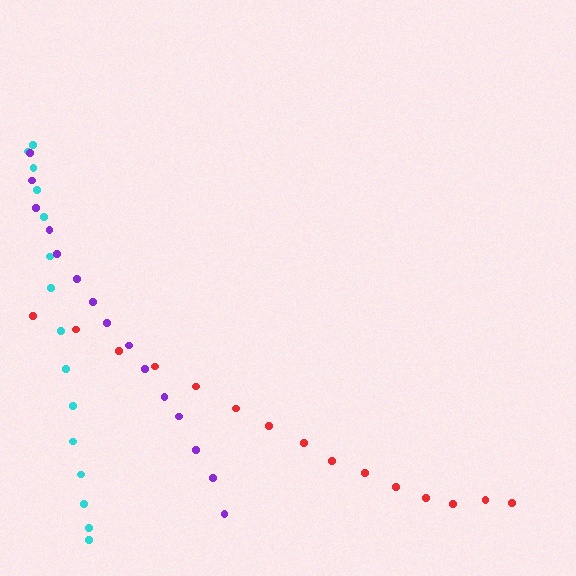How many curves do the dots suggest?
There are 3 distinct paths.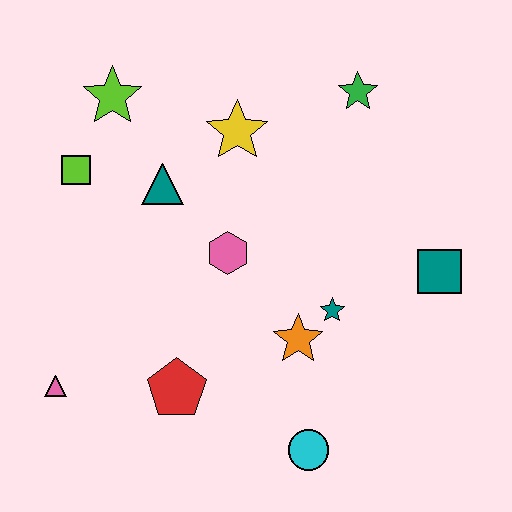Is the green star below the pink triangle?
No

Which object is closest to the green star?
The yellow star is closest to the green star.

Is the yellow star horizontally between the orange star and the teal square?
No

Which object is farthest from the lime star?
The cyan circle is farthest from the lime star.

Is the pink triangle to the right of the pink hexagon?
No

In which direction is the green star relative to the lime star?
The green star is to the right of the lime star.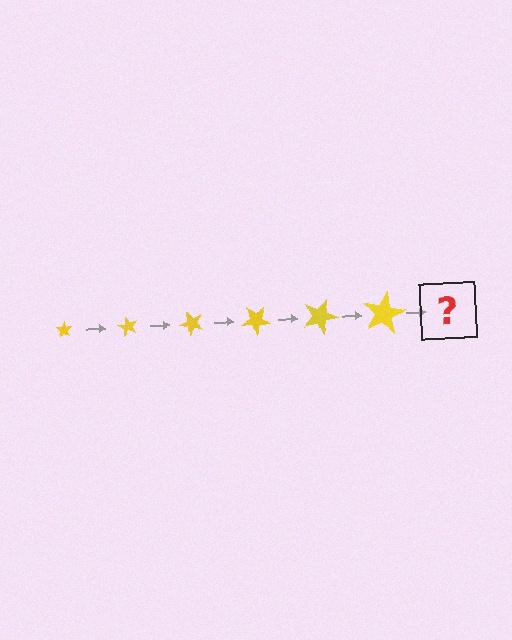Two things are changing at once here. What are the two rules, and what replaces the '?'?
The two rules are that the star grows larger each step and it rotates 60 degrees each step. The '?' should be a star, larger than the previous one and rotated 360 degrees from the start.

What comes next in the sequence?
The next element should be a star, larger than the previous one and rotated 360 degrees from the start.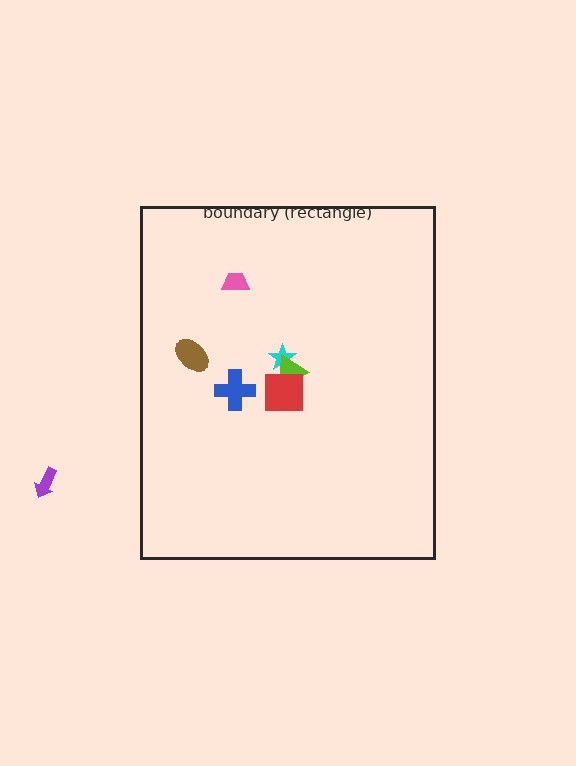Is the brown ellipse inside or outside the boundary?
Inside.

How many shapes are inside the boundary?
6 inside, 1 outside.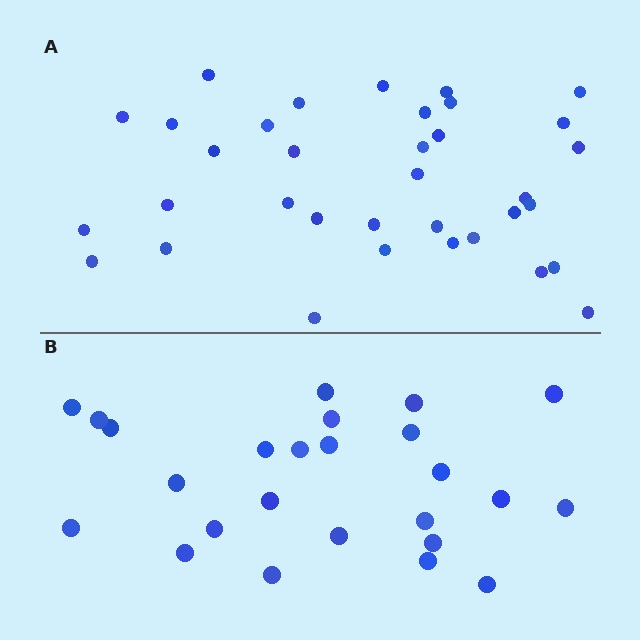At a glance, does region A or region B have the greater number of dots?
Region A (the top region) has more dots.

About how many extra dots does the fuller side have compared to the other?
Region A has roughly 10 or so more dots than region B.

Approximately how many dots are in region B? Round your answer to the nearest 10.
About 20 dots. (The exact count is 25, which rounds to 20.)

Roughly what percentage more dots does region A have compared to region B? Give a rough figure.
About 40% more.